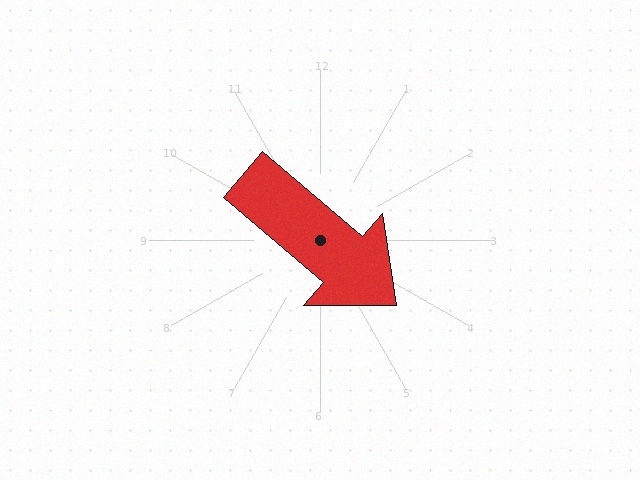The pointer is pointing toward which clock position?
Roughly 4 o'clock.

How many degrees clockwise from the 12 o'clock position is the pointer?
Approximately 130 degrees.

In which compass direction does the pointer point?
Southeast.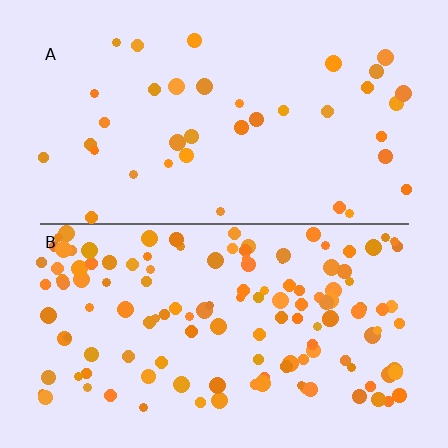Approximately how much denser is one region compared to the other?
Approximately 3.5× — region B over region A.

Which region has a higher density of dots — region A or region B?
B (the bottom).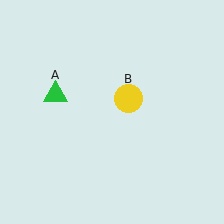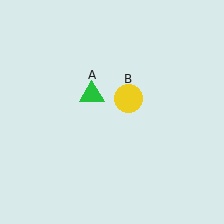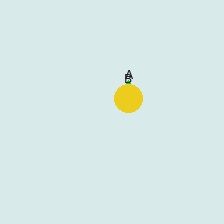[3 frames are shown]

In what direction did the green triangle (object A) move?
The green triangle (object A) moved right.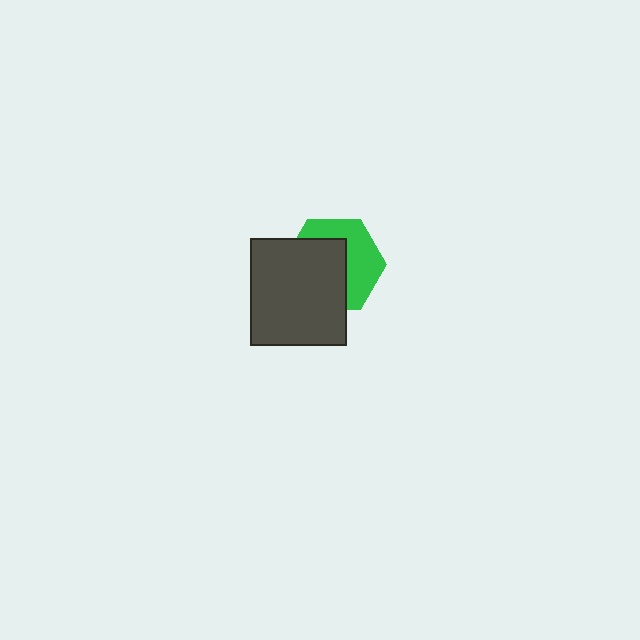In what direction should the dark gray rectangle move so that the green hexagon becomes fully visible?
The dark gray rectangle should move toward the lower-left. That is the shortest direction to clear the overlap and leave the green hexagon fully visible.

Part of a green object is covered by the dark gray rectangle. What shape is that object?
It is a hexagon.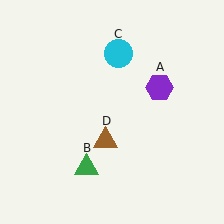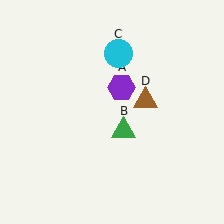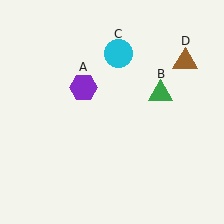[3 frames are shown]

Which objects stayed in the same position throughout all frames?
Cyan circle (object C) remained stationary.